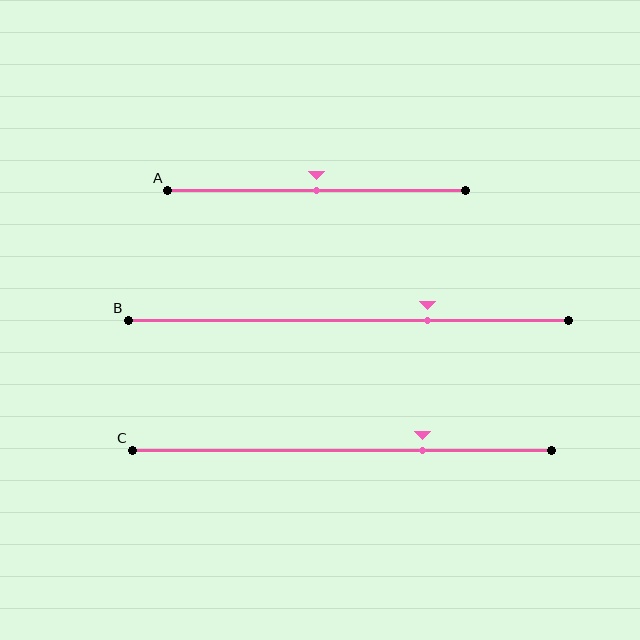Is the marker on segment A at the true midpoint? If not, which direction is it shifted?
Yes, the marker on segment A is at the true midpoint.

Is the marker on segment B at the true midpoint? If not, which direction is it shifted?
No, the marker on segment B is shifted to the right by about 18% of the segment length.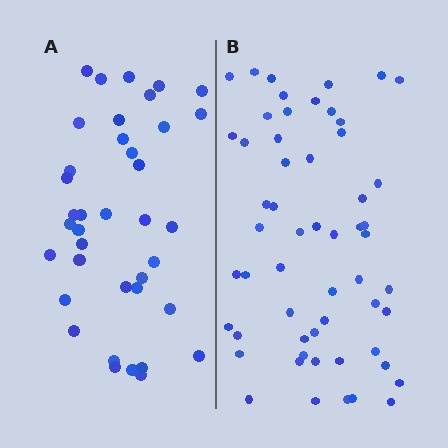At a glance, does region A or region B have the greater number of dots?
Region B (the right region) has more dots.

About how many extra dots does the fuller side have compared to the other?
Region B has approximately 20 more dots than region A.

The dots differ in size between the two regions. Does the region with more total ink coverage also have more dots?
No. Region A has more total ink coverage because its dots are larger, but region B actually contains more individual dots. Total area can be misleading — the number of items is what matters here.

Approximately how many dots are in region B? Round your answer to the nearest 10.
About 60 dots. (The exact count is 56, which rounds to 60.)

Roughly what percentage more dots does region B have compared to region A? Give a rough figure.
About 45% more.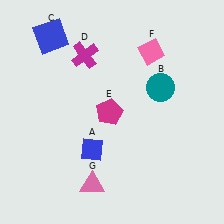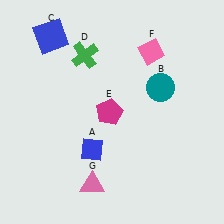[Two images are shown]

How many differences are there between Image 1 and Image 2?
There is 1 difference between the two images.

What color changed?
The cross (D) changed from magenta in Image 1 to green in Image 2.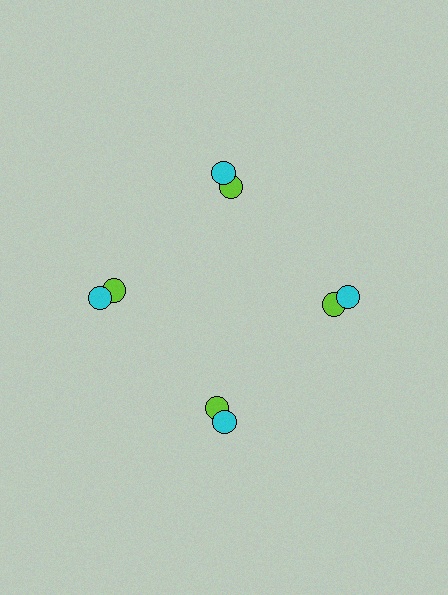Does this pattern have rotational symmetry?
Yes, this pattern has 4-fold rotational symmetry. It looks the same after rotating 90 degrees around the center.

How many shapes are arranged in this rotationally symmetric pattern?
There are 8 shapes, arranged in 4 groups of 2.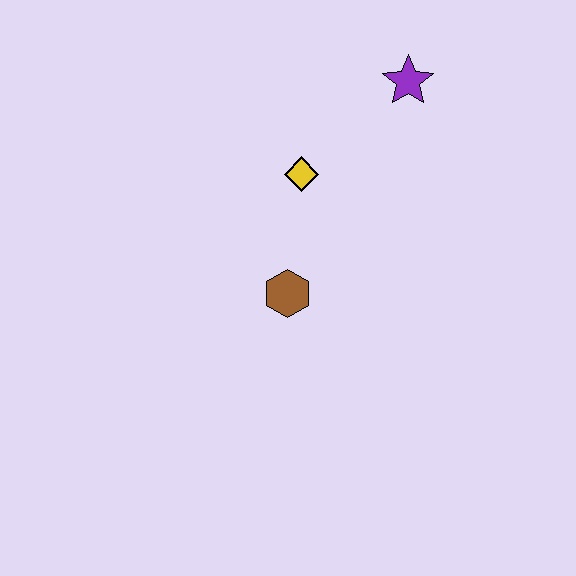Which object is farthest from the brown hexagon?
The purple star is farthest from the brown hexagon.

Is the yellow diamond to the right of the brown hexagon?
Yes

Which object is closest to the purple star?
The yellow diamond is closest to the purple star.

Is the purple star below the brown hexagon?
No